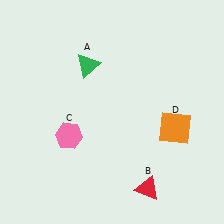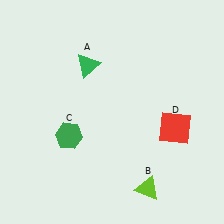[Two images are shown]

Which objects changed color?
B changed from red to lime. C changed from pink to green. D changed from orange to red.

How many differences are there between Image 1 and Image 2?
There are 3 differences between the two images.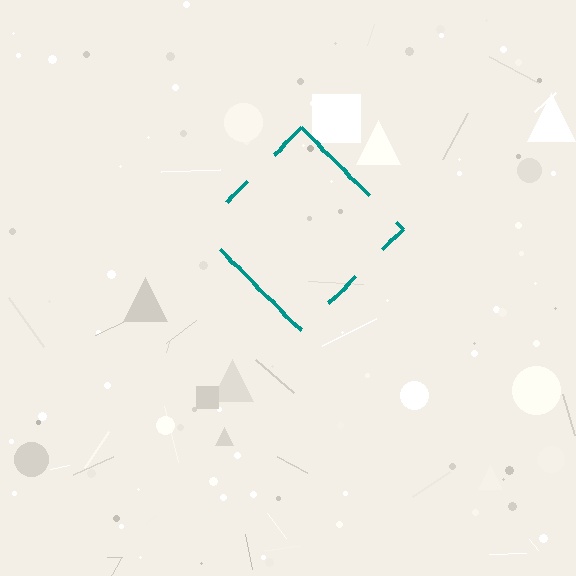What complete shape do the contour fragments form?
The contour fragments form a diamond.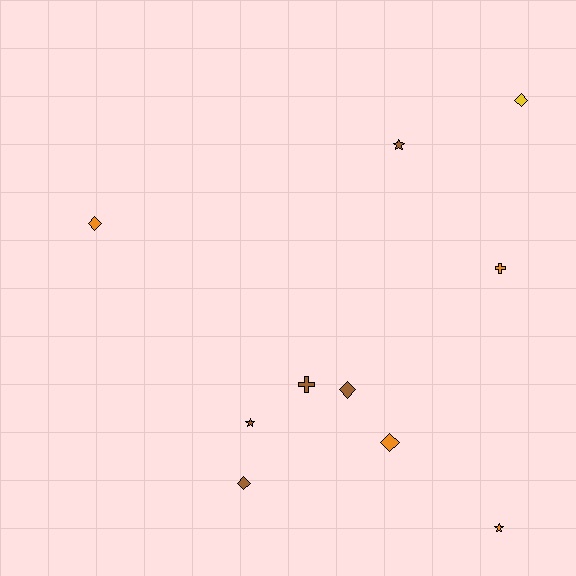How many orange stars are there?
There is 1 orange star.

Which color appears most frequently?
Brown, with 5 objects.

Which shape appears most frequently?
Diamond, with 5 objects.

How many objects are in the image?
There are 10 objects.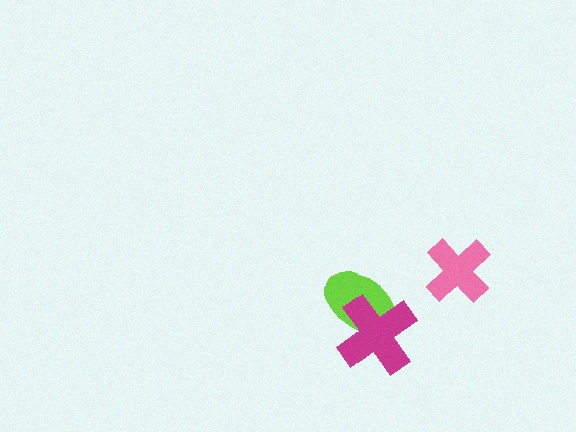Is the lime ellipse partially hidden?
Yes, it is partially covered by another shape.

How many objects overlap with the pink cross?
0 objects overlap with the pink cross.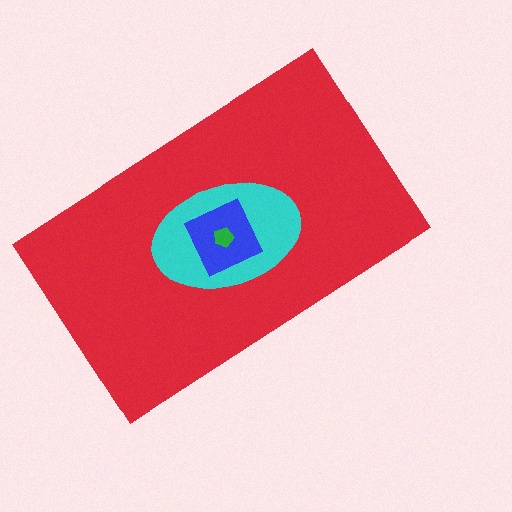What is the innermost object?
The green pentagon.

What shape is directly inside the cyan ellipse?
The blue diamond.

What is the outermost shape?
The red rectangle.